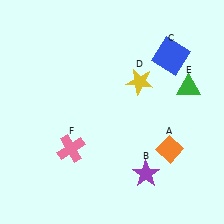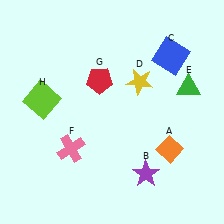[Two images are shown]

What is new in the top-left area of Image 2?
A lime square (H) was added in the top-left area of Image 2.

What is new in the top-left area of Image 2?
A red pentagon (G) was added in the top-left area of Image 2.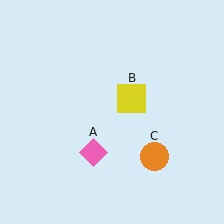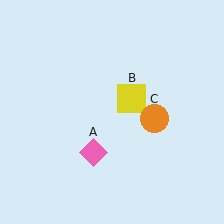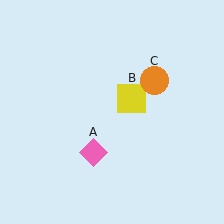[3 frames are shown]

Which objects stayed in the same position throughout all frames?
Pink diamond (object A) and yellow square (object B) remained stationary.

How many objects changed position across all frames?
1 object changed position: orange circle (object C).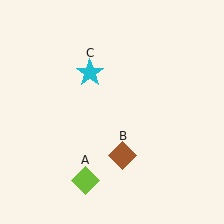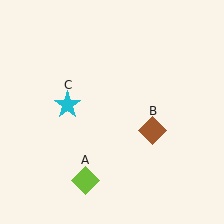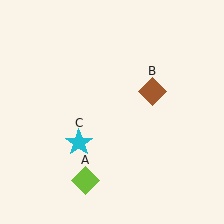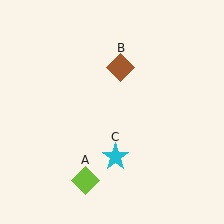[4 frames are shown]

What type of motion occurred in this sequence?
The brown diamond (object B), cyan star (object C) rotated counterclockwise around the center of the scene.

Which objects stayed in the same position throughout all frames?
Lime diamond (object A) remained stationary.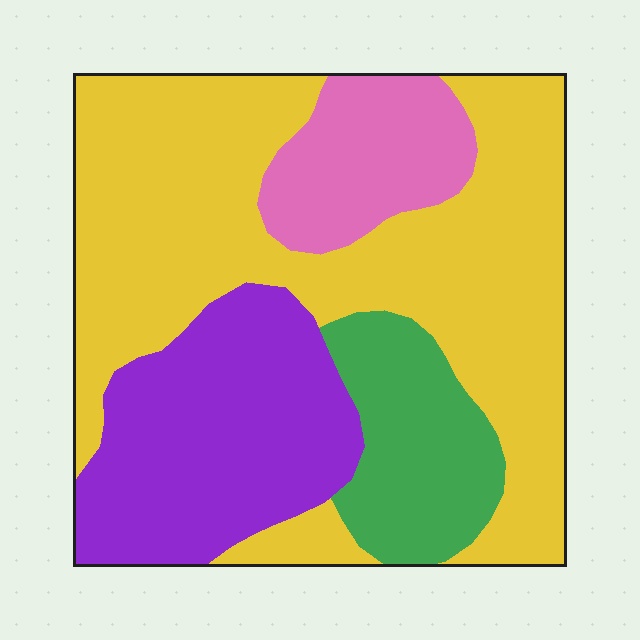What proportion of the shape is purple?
Purple takes up about one quarter (1/4) of the shape.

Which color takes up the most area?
Yellow, at roughly 50%.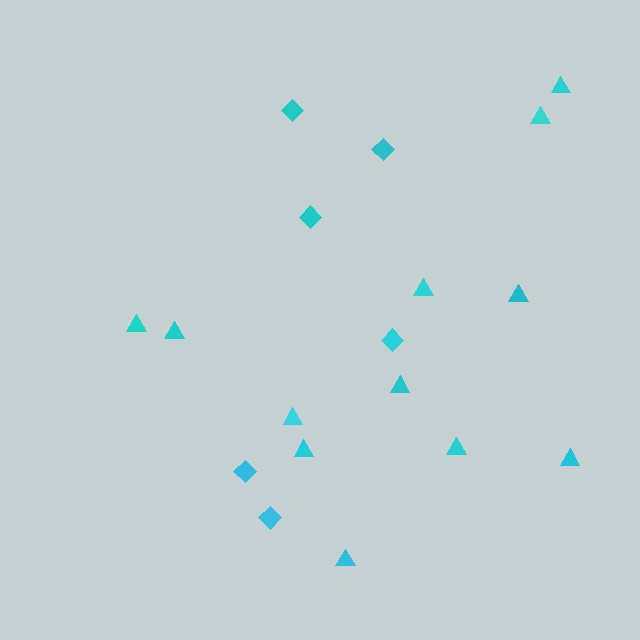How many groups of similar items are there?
There are 2 groups: one group of triangles (12) and one group of diamonds (6).